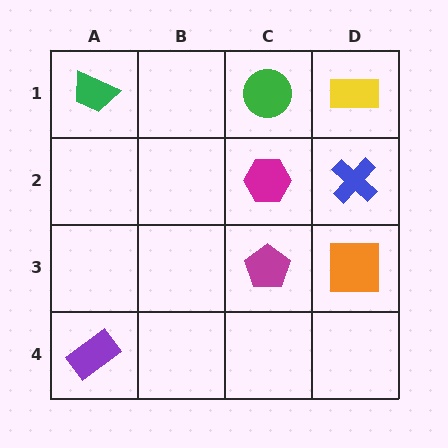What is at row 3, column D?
An orange square.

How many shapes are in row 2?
2 shapes.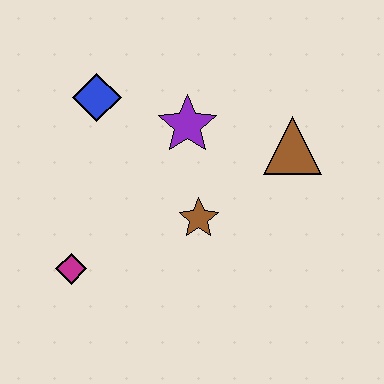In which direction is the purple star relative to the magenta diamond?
The purple star is above the magenta diamond.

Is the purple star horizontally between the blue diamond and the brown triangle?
Yes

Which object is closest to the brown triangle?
The purple star is closest to the brown triangle.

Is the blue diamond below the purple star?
No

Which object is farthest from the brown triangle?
The magenta diamond is farthest from the brown triangle.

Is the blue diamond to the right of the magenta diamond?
Yes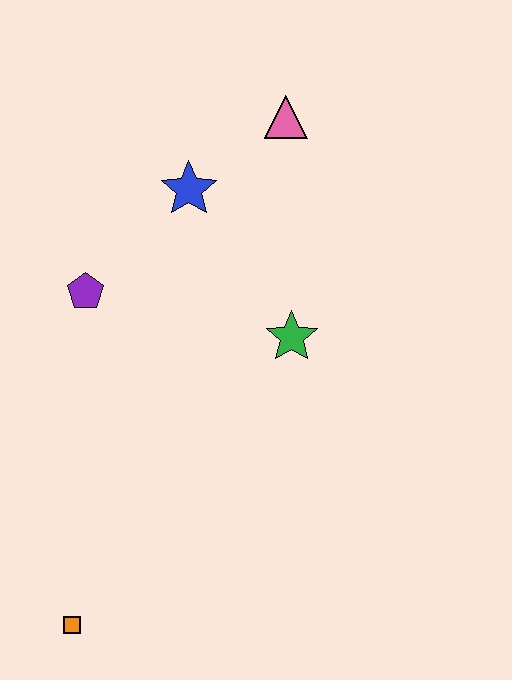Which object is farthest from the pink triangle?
The orange square is farthest from the pink triangle.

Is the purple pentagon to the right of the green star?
No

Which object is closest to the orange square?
The purple pentagon is closest to the orange square.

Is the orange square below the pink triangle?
Yes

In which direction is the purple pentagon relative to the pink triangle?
The purple pentagon is to the left of the pink triangle.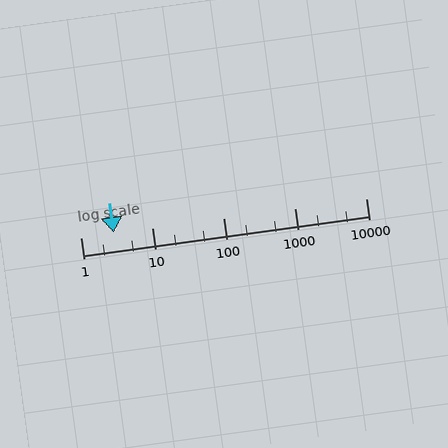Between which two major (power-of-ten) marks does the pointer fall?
The pointer is between 1 and 10.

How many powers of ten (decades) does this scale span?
The scale spans 4 decades, from 1 to 10000.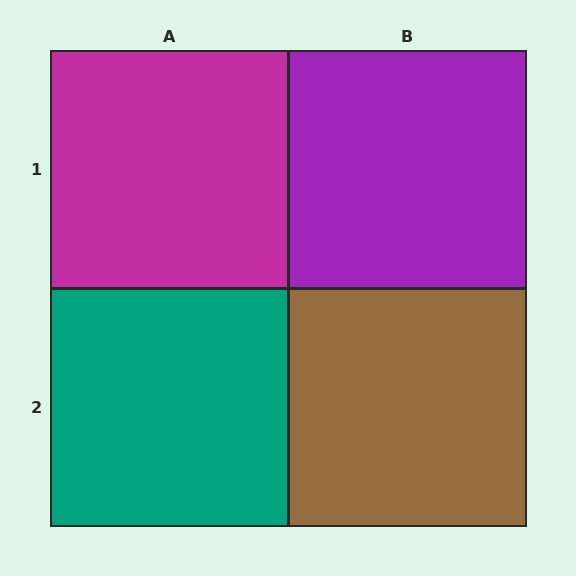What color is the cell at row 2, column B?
Brown.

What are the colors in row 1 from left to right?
Magenta, purple.